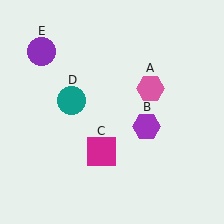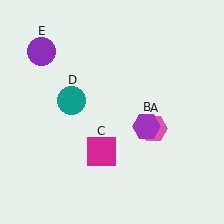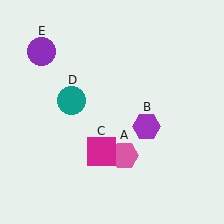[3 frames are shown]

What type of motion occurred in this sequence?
The pink hexagon (object A) rotated clockwise around the center of the scene.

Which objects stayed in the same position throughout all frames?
Purple hexagon (object B) and magenta square (object C) and teal circle (object D) and purple circle (object E) remained stationary.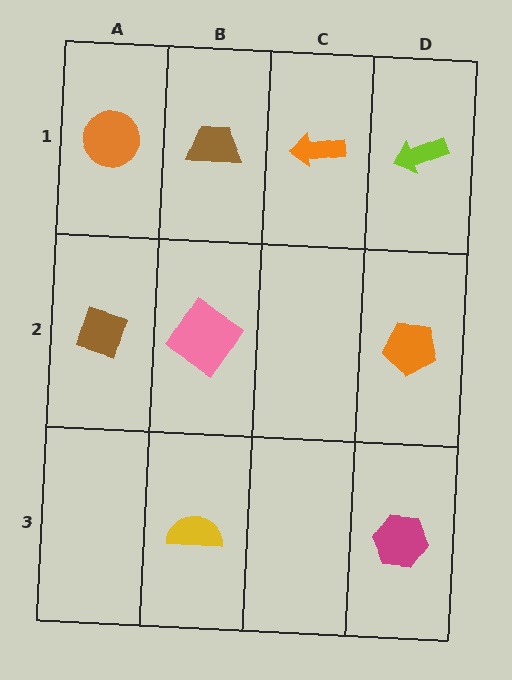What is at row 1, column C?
An orange arrow.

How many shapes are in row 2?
3 shapes.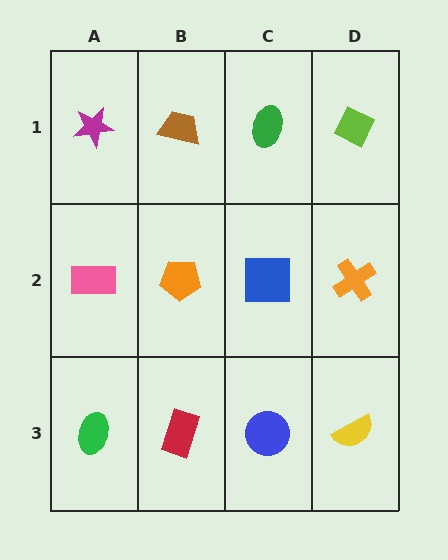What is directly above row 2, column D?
A lime diamond.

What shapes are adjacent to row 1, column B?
An orange pentagon (row 2, column B), a magenta star (row 1, column A), a green ellipse (row 1, column C).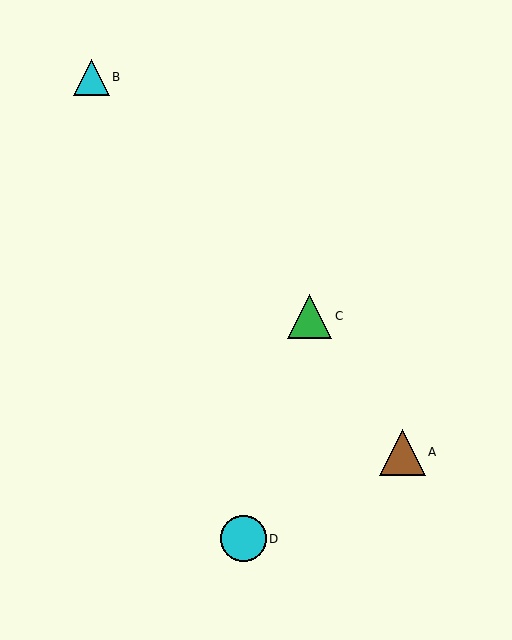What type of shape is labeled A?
Shape A is a brown triangle.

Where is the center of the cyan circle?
The center of the cyan circle is at (244, 539).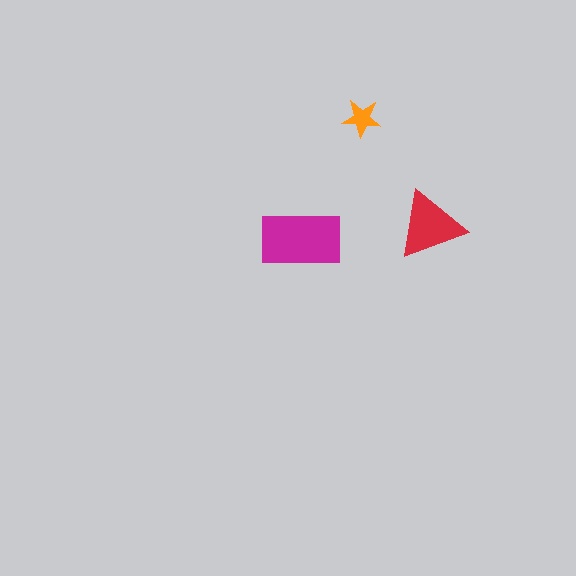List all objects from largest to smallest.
The magenta rectangle, the red triangle, the orange star.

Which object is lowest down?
The magenta rectangle is bottommost.